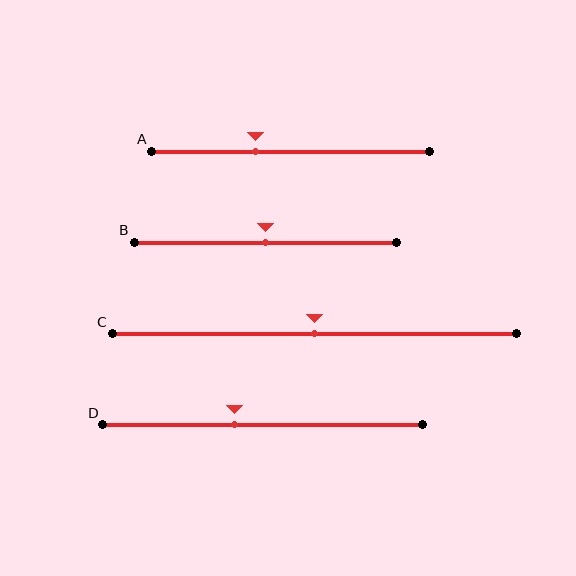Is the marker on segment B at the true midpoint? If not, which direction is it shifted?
Yes, the marker on segment B is at the true midpoint.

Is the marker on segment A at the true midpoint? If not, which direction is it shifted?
No, the marker on segment A is shifted to the left by about 13% of the segment length.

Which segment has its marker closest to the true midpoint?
Segment B has its marker closest to the true midpoint.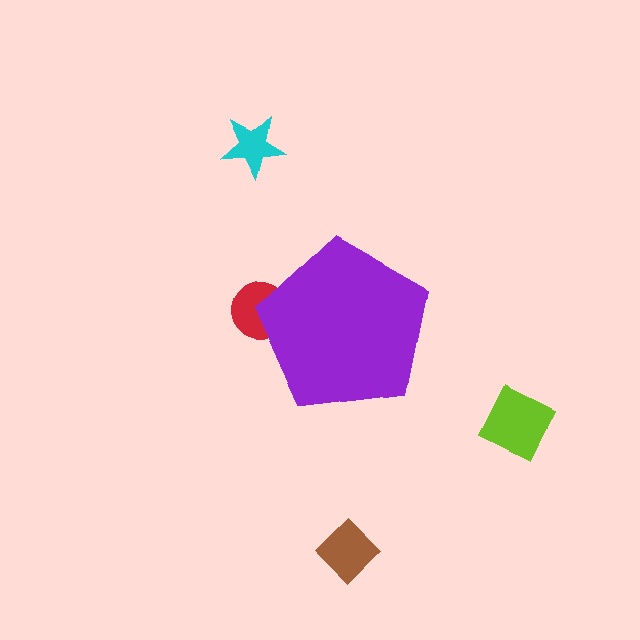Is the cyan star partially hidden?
No, the cyan star is fully visible.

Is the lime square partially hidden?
No, the lime square is fully visible.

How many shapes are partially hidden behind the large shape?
1 shape is partially hidden.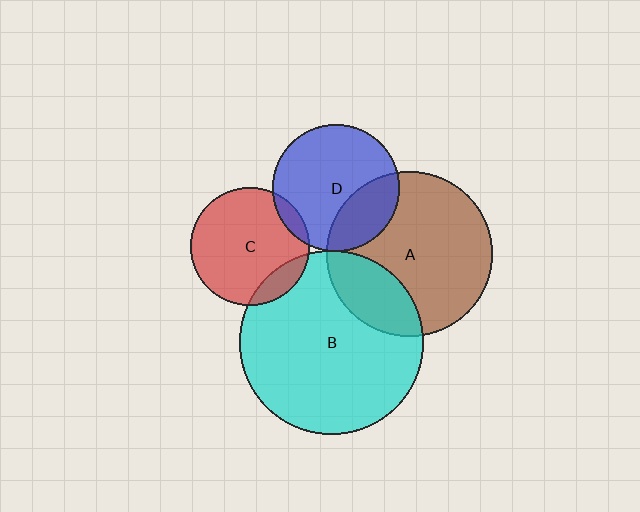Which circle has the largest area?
Circle B (cyan).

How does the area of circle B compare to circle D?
Approximately 2.1 times.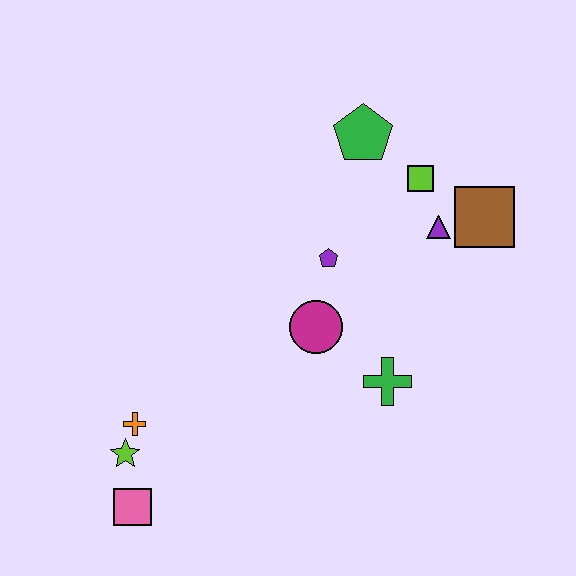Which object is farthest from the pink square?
The brown square is farthest from the pink square.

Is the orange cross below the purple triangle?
Yes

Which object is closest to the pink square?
The lime star is closest to the pink square.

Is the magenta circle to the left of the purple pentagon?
Yes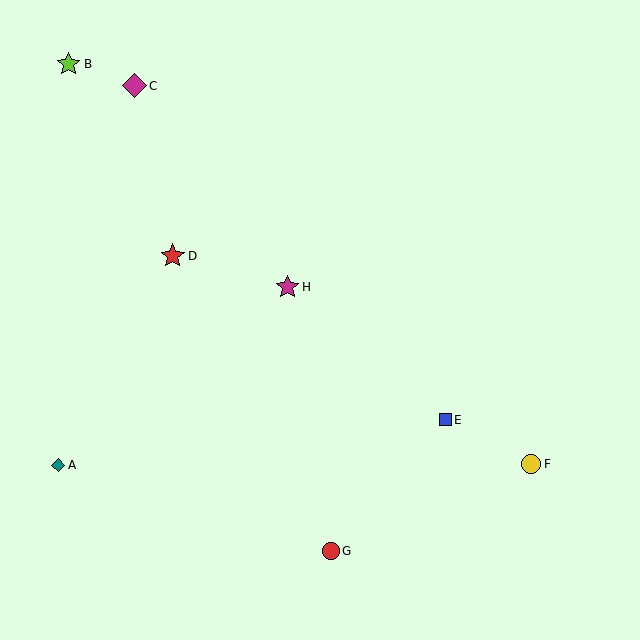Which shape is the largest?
The magenta diamond (labeled C) is the largest.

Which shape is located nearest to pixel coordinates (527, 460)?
The yellow circle (labeled F) at (531, 464) is nearest to that location.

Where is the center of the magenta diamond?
The center of the magenta diamond is at (134, 86).